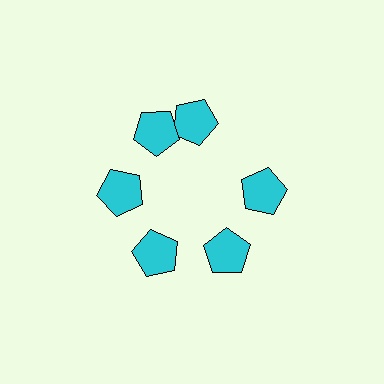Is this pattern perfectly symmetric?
No. The 6 cyan pentagons are arranged in a ring, but one element near the 1 o'clock position is rotated out of alignment along the ring, breaking the 6-fold rotational symmetry.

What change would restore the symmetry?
The symmetry would be restored by rotating it back into even spacing with its neighbors so that all 6 pentagons sit at equal angles and equal distance from the center.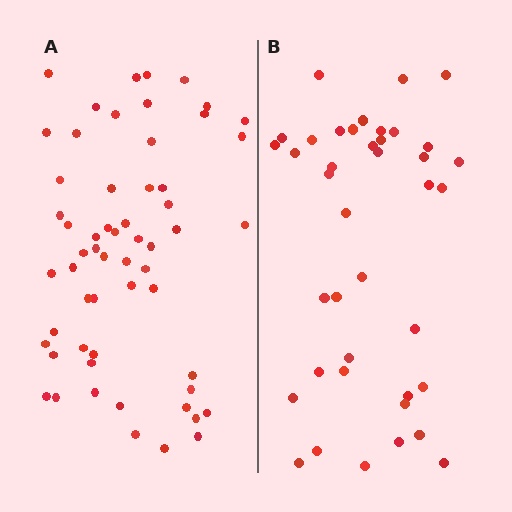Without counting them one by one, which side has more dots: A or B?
Region A (the left region) has more dots.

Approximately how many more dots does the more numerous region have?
Region A has approximately 20 more dots than region B.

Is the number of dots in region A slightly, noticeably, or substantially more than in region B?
Region A has substantially more. The ratio is roughly 1.4 to 1.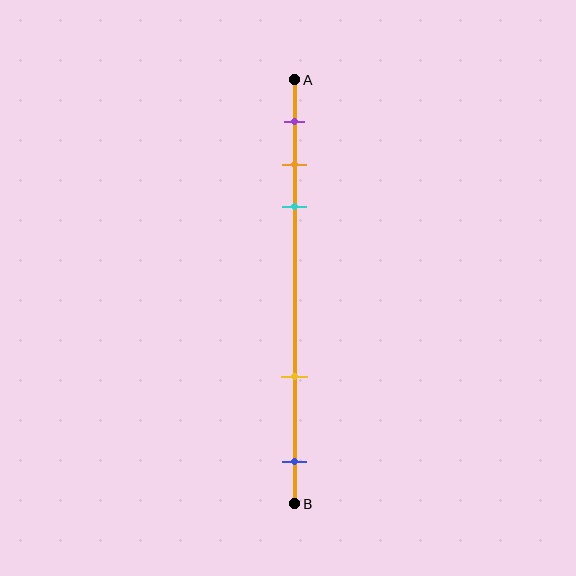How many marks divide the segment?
There are 5 marks dividing the segment.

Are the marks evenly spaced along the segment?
No, the marks are not evenly spaced.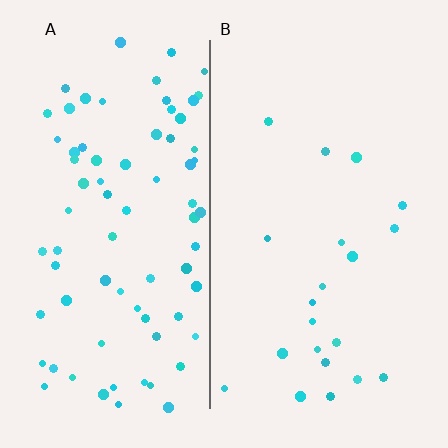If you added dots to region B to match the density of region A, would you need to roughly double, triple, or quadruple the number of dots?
Approximately quadruple.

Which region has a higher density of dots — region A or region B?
A (the left).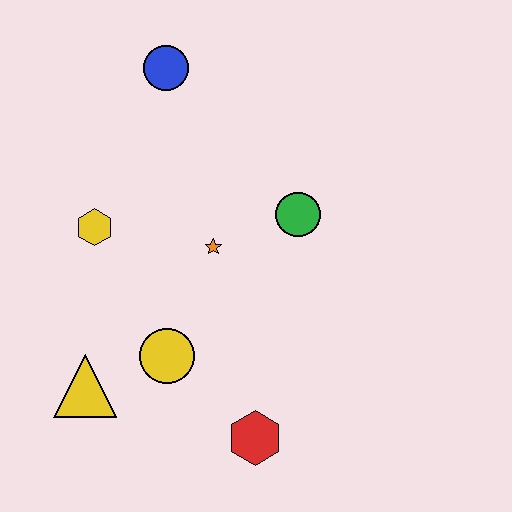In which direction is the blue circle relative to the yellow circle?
The blue circle is above the yellow circle.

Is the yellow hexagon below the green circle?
Yes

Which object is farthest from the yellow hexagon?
The red hexagon is farthest from the yellow hexagon.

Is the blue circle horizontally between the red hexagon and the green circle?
No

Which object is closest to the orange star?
The green circle is closest to the orange star.